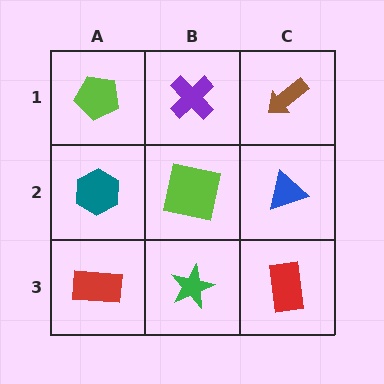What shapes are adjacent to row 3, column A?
A teal hexagon (row 2, column A), a green star (row 3, column B).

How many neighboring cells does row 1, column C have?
2.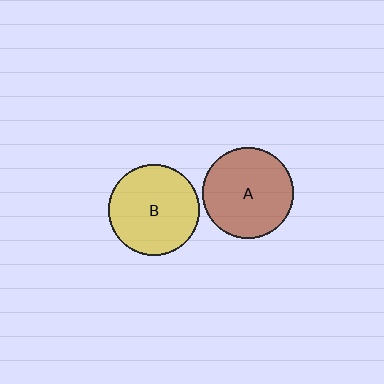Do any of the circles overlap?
No, none of the circles overlap.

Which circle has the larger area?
Circle A (brown).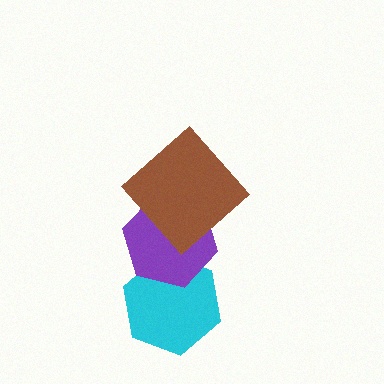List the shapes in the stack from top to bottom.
From top to bottom: the brown diamond, the purple hexagon, the cyan hexagon.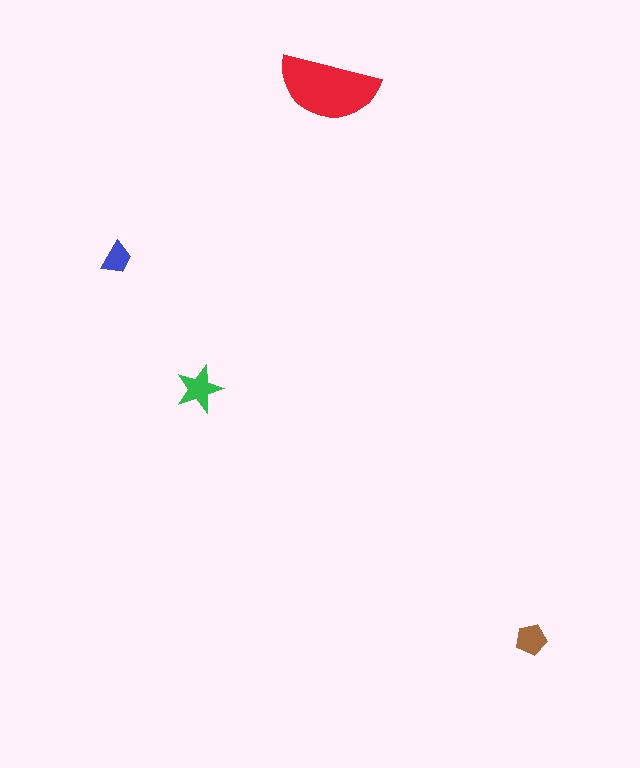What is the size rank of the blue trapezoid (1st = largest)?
4th.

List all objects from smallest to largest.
The blue trapezoid, the brown pentagon, the green star, the red semicircle.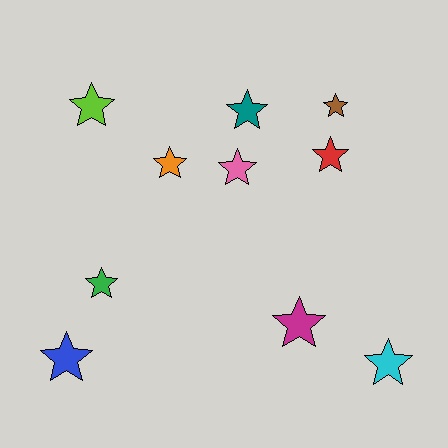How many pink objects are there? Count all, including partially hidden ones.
There is 1 pink object.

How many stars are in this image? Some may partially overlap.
There are 10 stars.